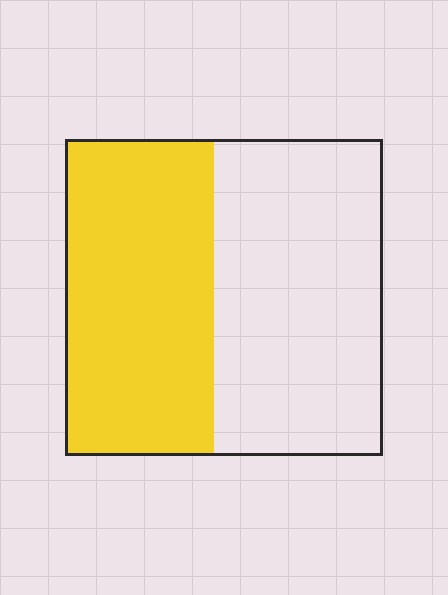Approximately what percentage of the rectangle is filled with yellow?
Approximately 45%.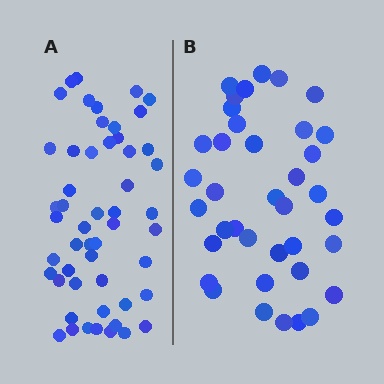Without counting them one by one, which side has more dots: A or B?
Region A (the left region) has more dots.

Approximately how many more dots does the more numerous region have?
Region A has approximately 15 more dots than region B.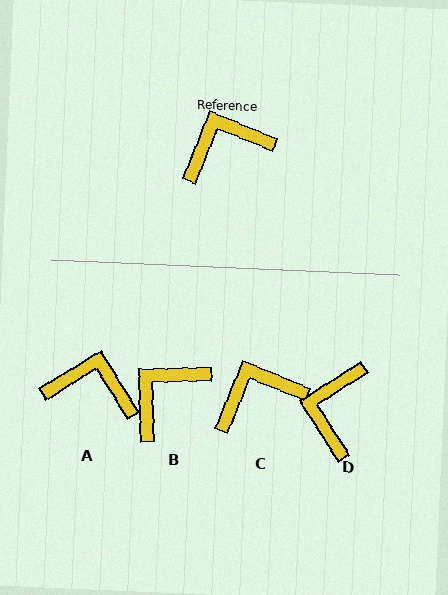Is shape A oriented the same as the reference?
No, it is off by about 36 degrees.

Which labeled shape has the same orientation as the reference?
C.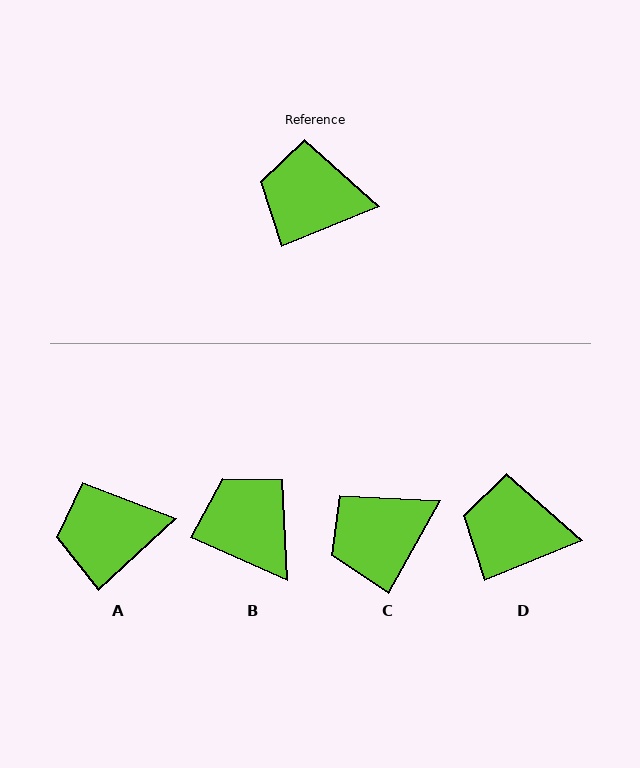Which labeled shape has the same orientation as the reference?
D.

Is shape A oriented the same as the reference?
No, it is off by about 20 degrees.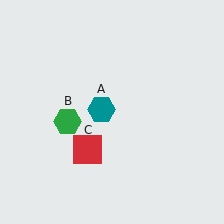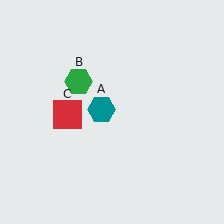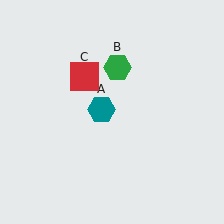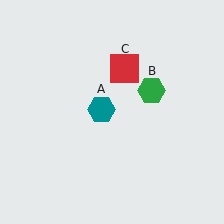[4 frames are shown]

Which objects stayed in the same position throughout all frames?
Teal hexagon (object A) remained stationary.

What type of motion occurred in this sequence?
The green hexagon (object B), red square (object C) rotated clockwise around the center of the scene.